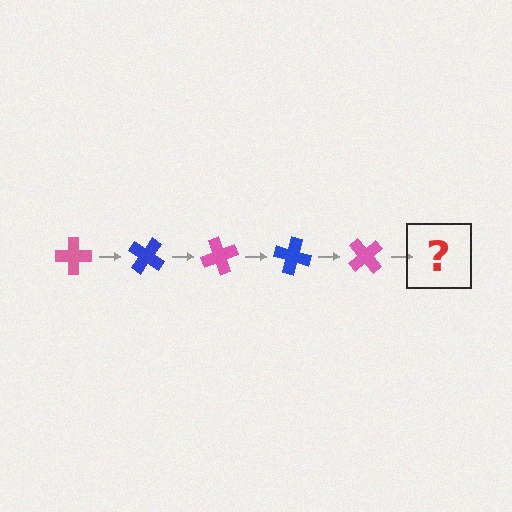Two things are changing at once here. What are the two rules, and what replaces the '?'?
The two rules are that it rotates 35 degrees each step and the color cycles through pink and blue. The '?' should be a blue cross, rotated 175 degrees from the start.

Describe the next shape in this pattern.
It should be a blue cross, rotated 175 degrees from the start.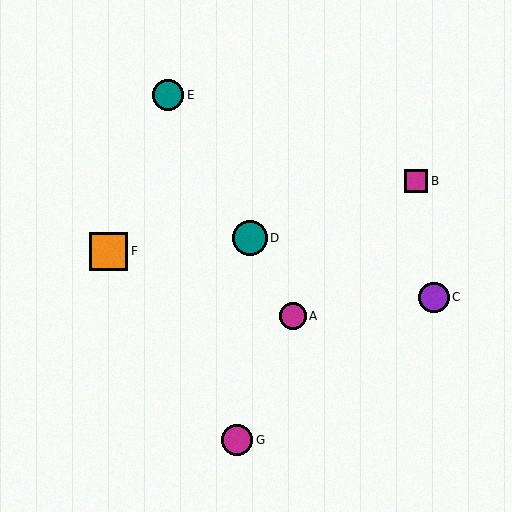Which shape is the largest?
The orange square (labeled F) is the largest.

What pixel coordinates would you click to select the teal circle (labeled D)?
Click at (250, 238) to select the teal circle D.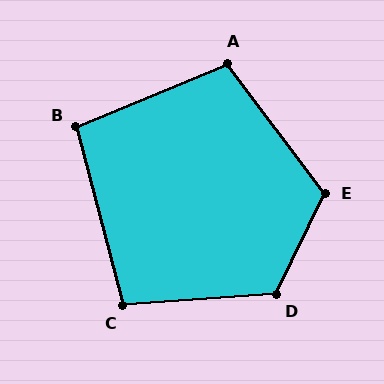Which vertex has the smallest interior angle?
B, at approximately 98 degrees.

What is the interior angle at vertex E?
Approximately 117 degrees (obtuse).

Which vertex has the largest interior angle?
D, at approximately 120 degrees.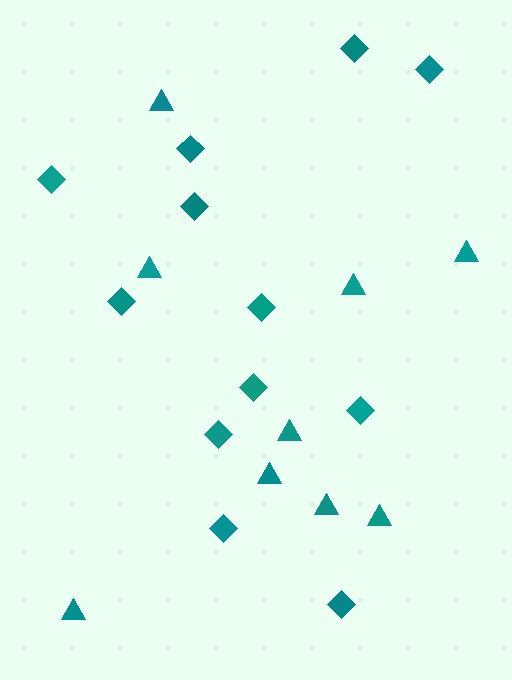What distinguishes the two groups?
There are 2 groups: one group of triangles (9) and one group of diamonds (12).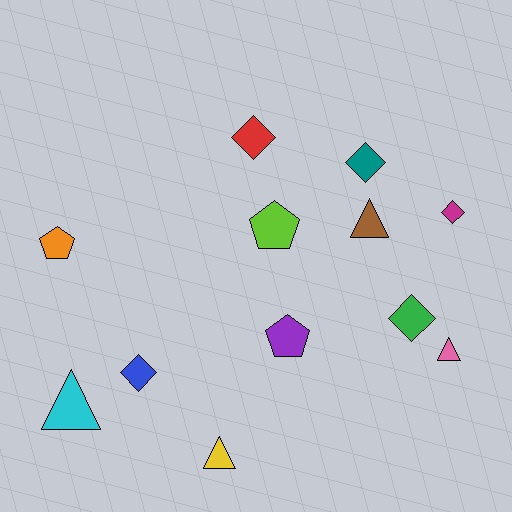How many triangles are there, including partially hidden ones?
There are 4 triangles.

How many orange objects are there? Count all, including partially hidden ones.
There is 1 orange object.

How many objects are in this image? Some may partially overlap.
There are 12 objects.